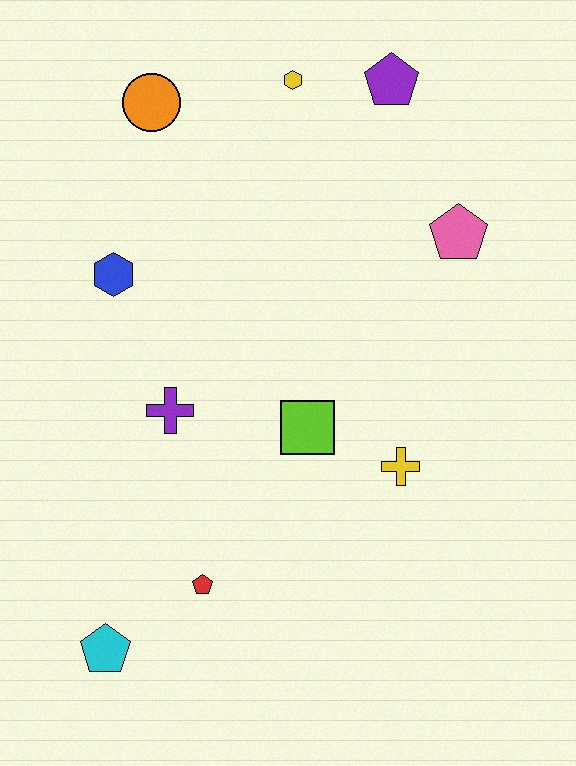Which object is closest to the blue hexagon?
The purple cross is closest to the blue hexagon.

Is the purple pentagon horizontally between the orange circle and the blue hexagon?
No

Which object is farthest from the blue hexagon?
The cyan pentagon is farthest from the blue hexagon.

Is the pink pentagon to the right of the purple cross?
Yes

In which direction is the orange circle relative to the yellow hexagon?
The orange circle is to the left of the yellow hexagon.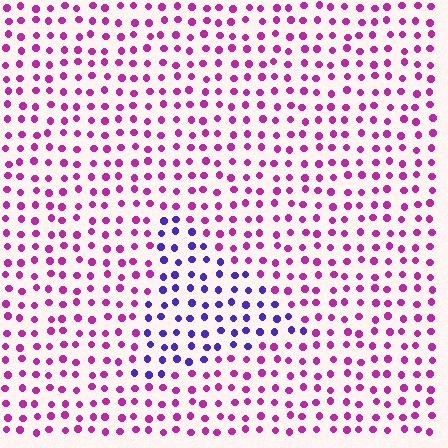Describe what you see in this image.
The image is filled with small magenta elements in a uniform arrangement. A triangle-shaped region is visible where the elements are tinted to a slightly different hue, forming a subtle color boundary.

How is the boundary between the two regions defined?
The boundary is defined purely by a slight shift in hue (about 55 degrees). Spacing, size, and orientation are identical on both sides.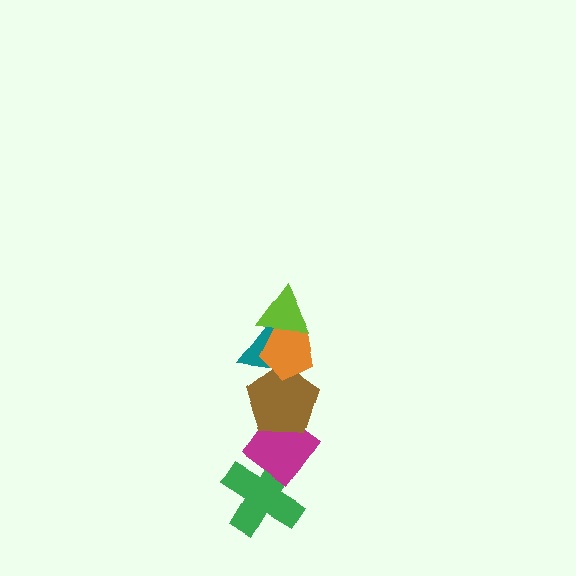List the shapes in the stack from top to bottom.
From top to bottom: the lime triangle, the orange pentagon, the teal triangle, the brown pentagon, the magenta diamond, the green cross.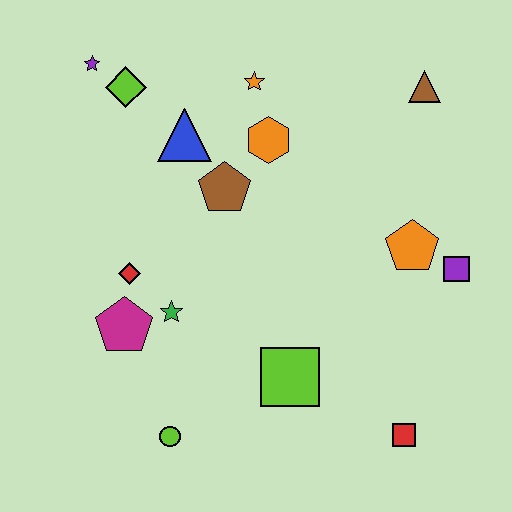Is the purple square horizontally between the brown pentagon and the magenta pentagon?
No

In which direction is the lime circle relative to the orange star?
The lime circle is below the orange star.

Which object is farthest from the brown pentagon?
The red square is farthest from the brown pentagon.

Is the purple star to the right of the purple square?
No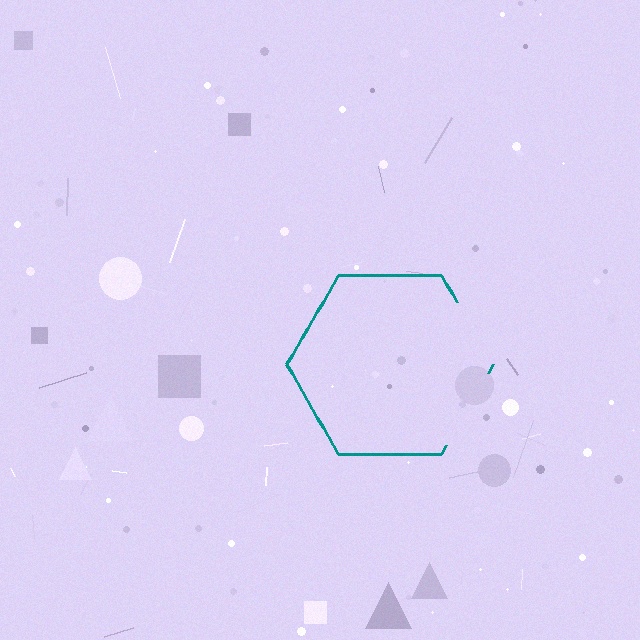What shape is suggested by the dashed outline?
The dashed outline suggests a hexagon.